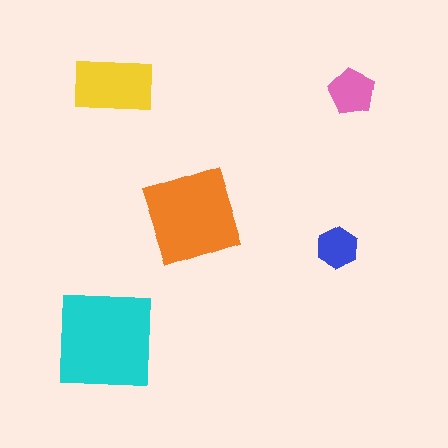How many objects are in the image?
There are 5 objects in the image.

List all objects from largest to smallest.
The cyan square, the orange diamond, the yellow rectangle, the pink pentagon, the blue hexagon.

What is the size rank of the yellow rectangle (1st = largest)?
3rd.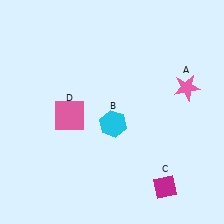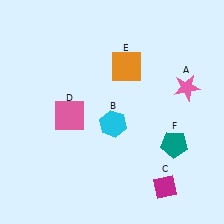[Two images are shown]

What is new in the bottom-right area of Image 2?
A teal pentagon (F) was added in the bottom-right area of Image 2.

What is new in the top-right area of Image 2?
An orange square (E) was added in the top-right area of Image 2.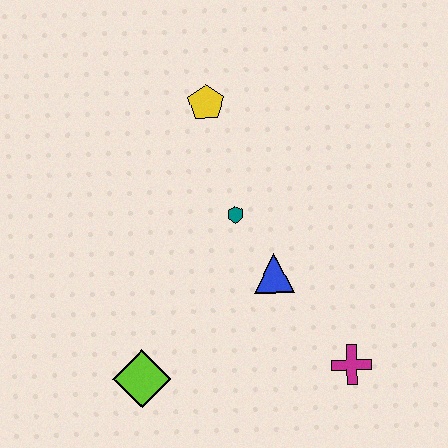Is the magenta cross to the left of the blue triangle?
No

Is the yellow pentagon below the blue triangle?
No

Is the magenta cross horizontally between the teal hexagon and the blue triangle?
No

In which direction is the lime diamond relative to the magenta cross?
The lime diamond is to the left of the magenta cross.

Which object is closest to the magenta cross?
The blue triangle is closest to the magenta cross.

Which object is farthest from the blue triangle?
The yellow pentagon is farthest from the blue triangle.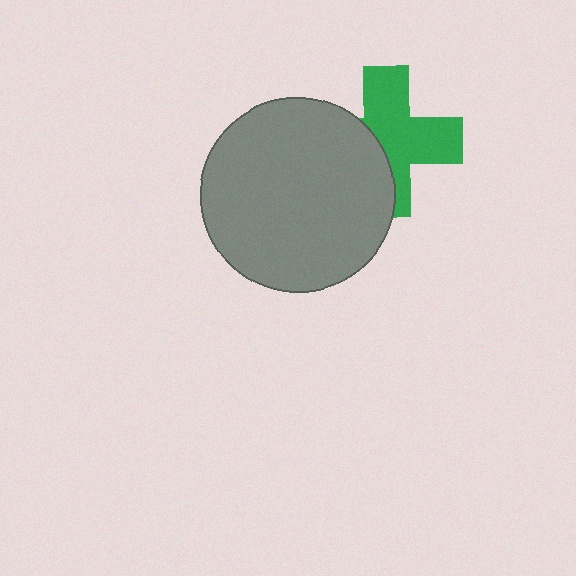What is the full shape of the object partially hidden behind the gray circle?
The partially hidden object is a green cross.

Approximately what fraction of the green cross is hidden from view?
Roughly 40% of the green cross is hidden behind the gray circle.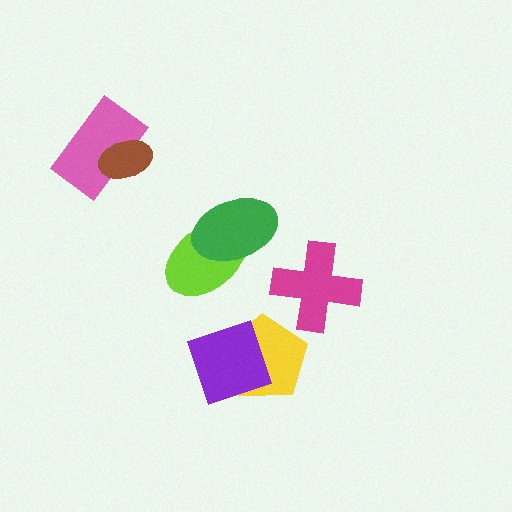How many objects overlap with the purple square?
1 object overlaps with the purple square.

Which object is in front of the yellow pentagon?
The purple square is in front of the yellow pentagon.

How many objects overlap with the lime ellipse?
1 object overlaps with the lime ellipse.